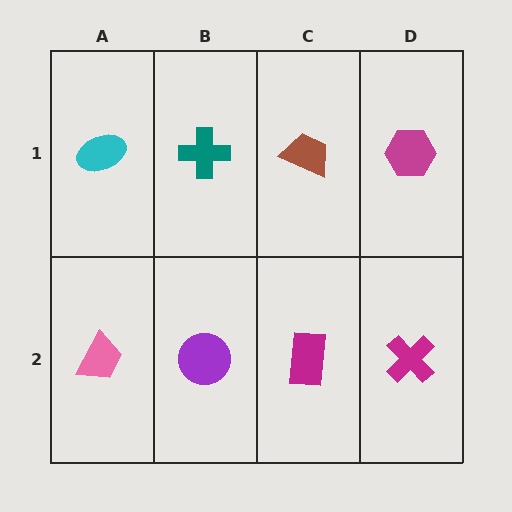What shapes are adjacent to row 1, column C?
A magenta rectangle (row 2, column C), a teal cross (row 1, column B), a magenta hexagon (row 1, column D).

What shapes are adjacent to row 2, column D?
A magenta hexagon (row 1, column D), a magenta rectangle (row 2, column C).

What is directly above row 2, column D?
A magenta hexagon.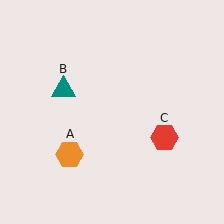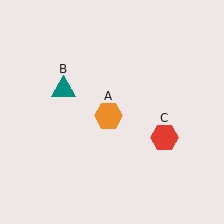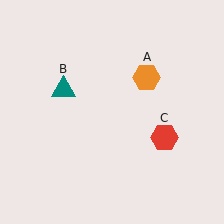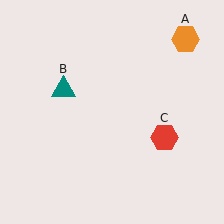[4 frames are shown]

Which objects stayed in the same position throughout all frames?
Teal triangle (object B) and red hexagon (object C) remained stationary.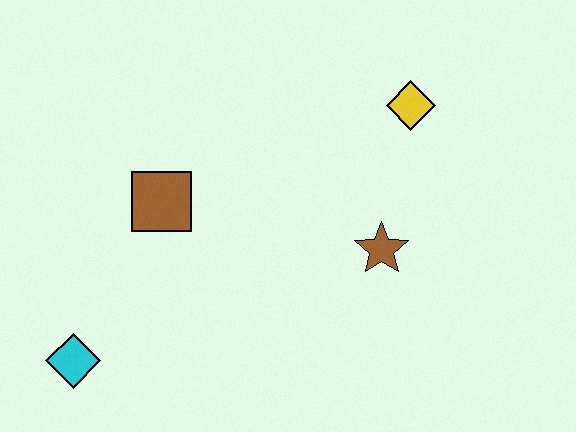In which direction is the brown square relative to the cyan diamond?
The brown square is above the cyan diamond.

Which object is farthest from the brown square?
The yellow diamond is farthest from the brown square.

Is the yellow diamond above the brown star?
Yes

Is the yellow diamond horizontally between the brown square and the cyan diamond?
No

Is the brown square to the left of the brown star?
Yes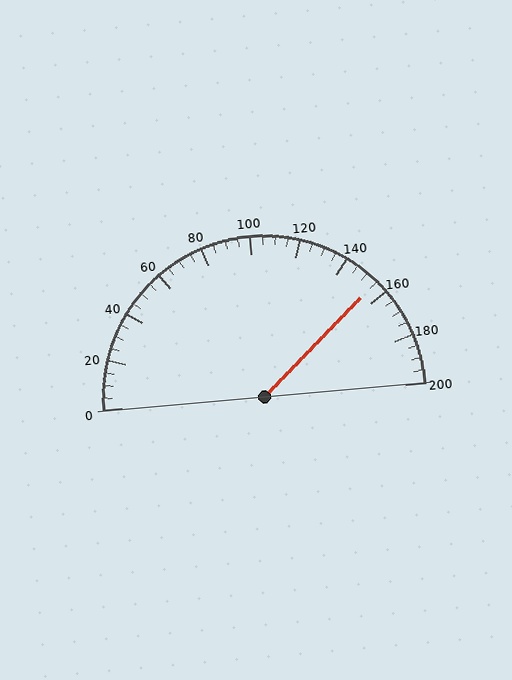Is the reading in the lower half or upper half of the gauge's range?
The reading is in the upper half of the range (0 to 200).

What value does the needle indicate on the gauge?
The needle indicates approximately 155.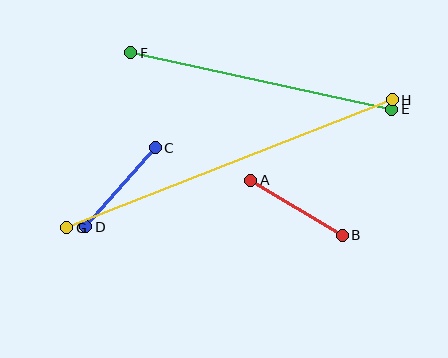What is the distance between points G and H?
The distance is approximately 349 pixels.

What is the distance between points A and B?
The distance is approximately 107 pixels.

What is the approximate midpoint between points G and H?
The midpoint is at approximately (229, 164) pixels.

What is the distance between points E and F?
The distance is approximately 267 pixels.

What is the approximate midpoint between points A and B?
The midpoint is at approximately (296, 208) pixels.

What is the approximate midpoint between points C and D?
The midpoint is at approximately (121, 187) pixels.